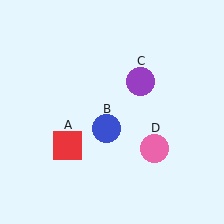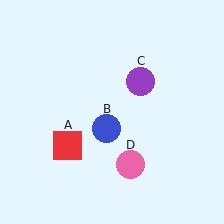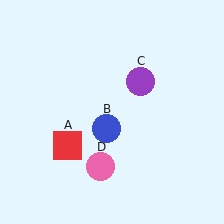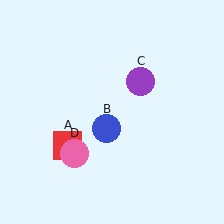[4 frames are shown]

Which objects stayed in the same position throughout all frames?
Red square (object A) and blue circle (object B) and purple circle (object C) remained stationary.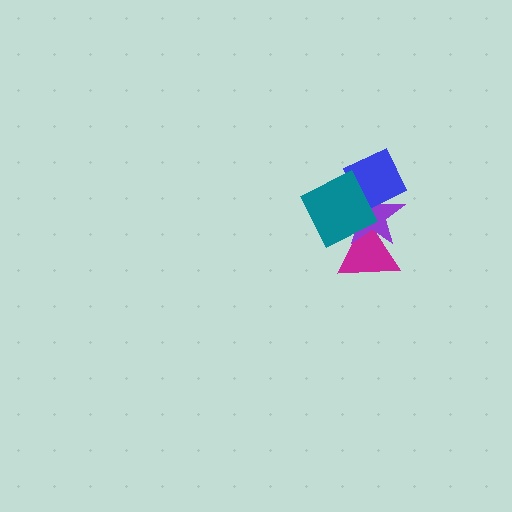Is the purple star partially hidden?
Yes, it is partially covered by another shape.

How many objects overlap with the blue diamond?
2 objects overlap with the blue diamond.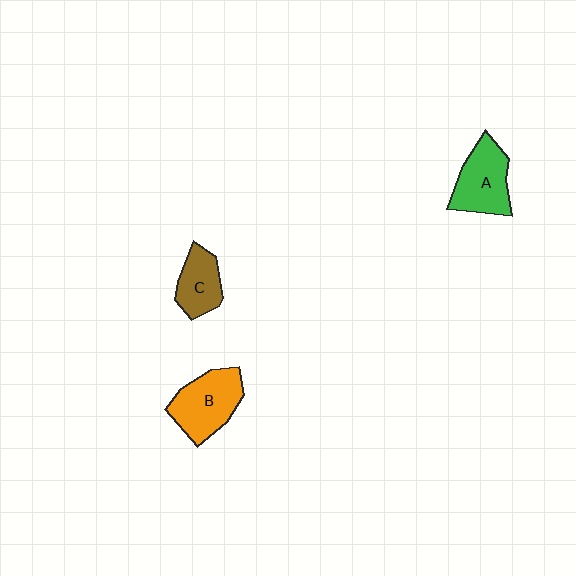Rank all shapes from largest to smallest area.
From largest to smallest: B (orange), A (green), C (brown).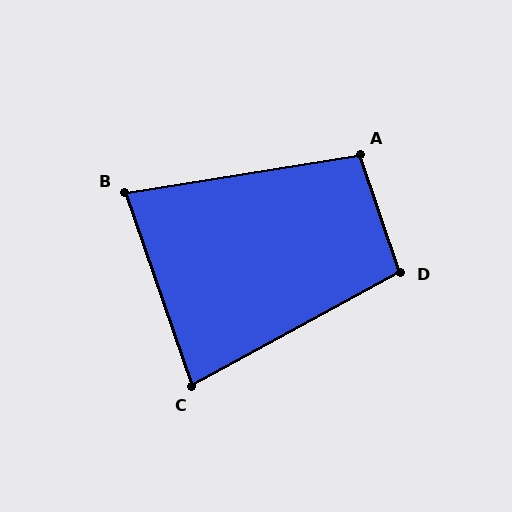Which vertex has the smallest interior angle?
C, at approximately 80 degrees.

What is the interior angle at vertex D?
Approximately 100 degrees (obtuse).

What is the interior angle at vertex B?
Approximately 80 degrees (acute).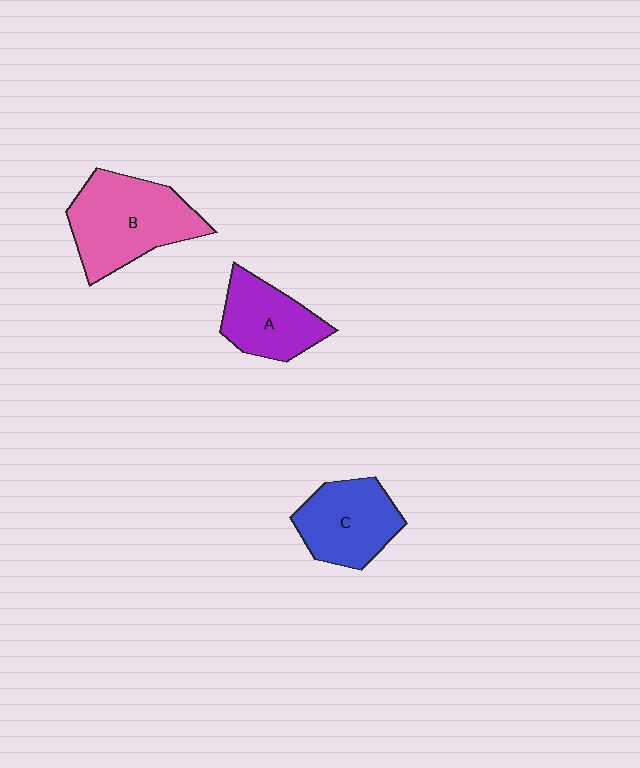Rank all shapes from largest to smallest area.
From largest to smallest: B (pink), C (blue), A (purple).